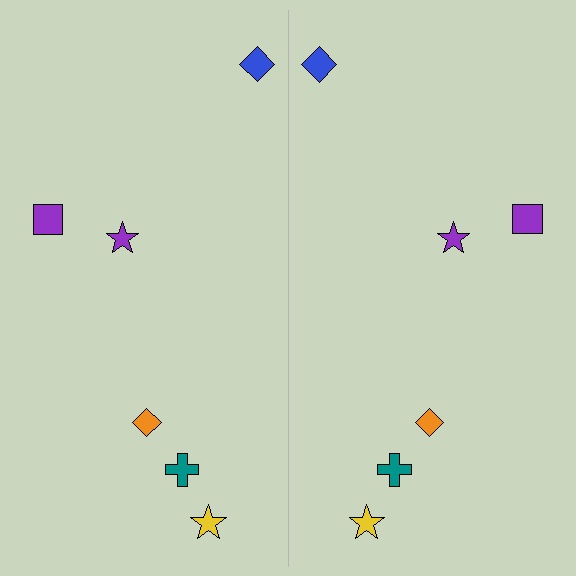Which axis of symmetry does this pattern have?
The pattern has a vertical axis of symmetry running through the center of the image.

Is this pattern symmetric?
Yes, this pattern has bilateral (reflection) symmetry.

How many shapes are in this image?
There are 12 shapes in this image.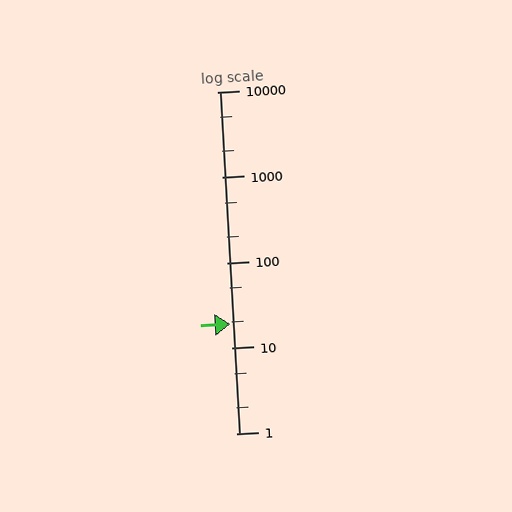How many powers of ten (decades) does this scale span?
The scale spans 4 decades, from 1 to 10000.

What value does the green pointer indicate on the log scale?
The pointer indicates approximately 19.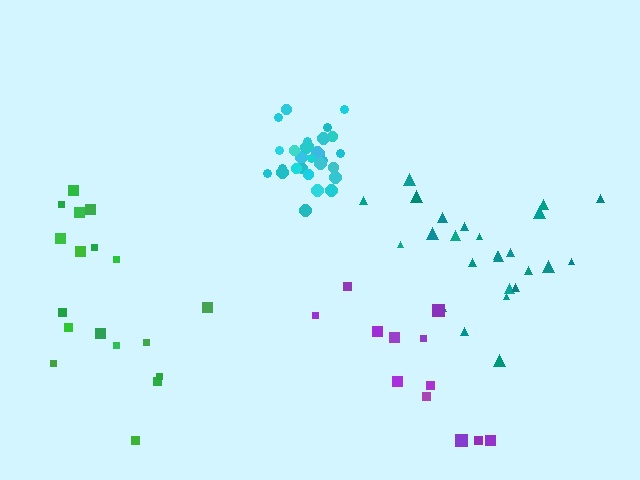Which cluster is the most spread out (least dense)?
Purple.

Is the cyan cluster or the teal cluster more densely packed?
Cyan.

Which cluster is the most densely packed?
Cyan.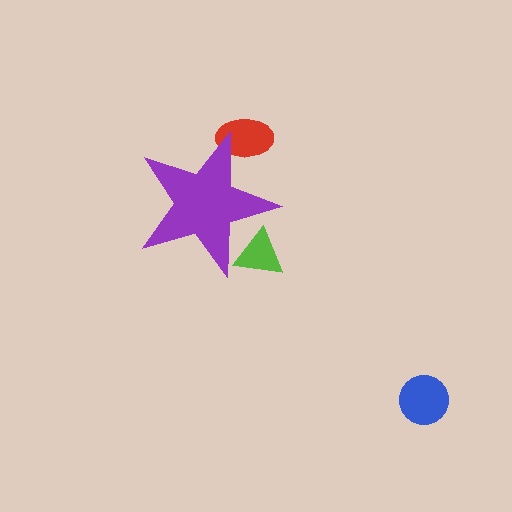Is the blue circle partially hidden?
No, the blue circle is fully visible.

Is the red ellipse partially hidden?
Yes, the red ellipse is partially hidden behind the purple star.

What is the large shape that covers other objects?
A purple star.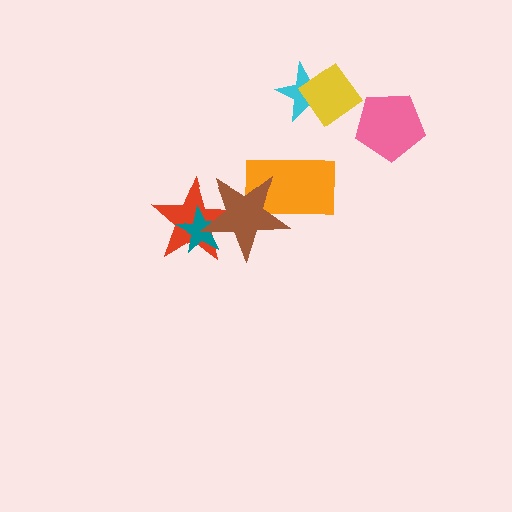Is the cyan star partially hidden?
Yes, it is partially covered by another shape.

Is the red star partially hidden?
Yes, it is partially covered by another shape.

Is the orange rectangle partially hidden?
Yes, it is partially covered by another shape.